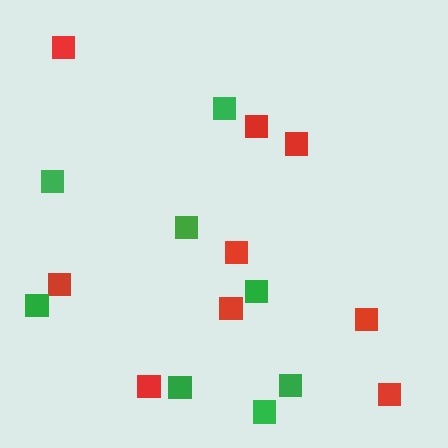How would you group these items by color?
There are 2 groups: one group of red squares (9) and one group of green squares (8).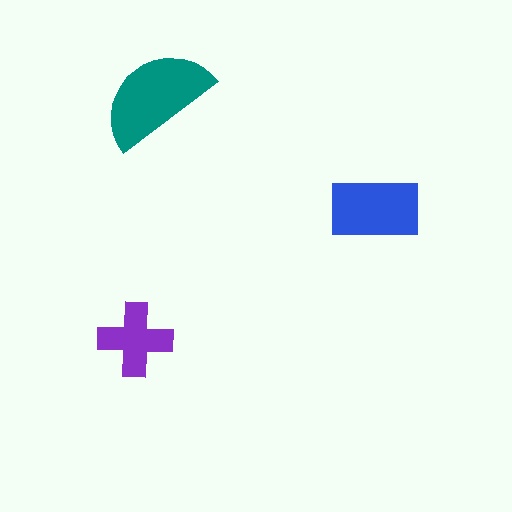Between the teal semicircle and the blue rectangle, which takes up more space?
The teal semicircle.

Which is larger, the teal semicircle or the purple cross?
The teal semicircle.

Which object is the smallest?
The purple cross.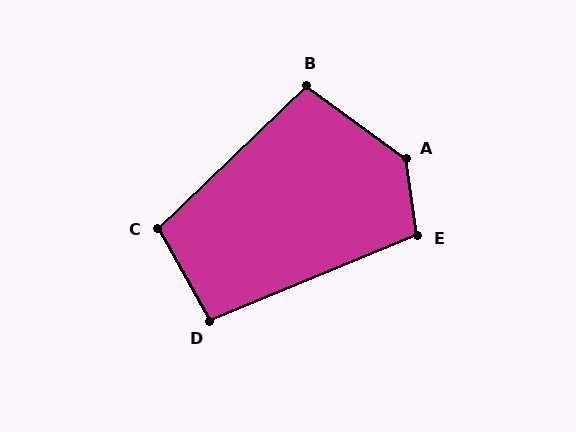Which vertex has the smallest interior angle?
D, at approximately 97 degrees.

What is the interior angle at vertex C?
Approximately 104 degrees (obtuse).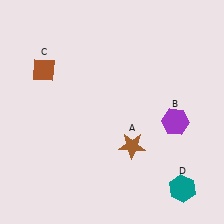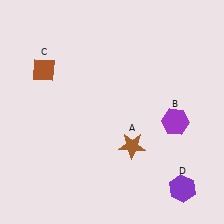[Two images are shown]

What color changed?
The hexagon (D) changed from teal in Image 1 to purple in Image 2.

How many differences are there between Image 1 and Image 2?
There is 1 difference between the two images.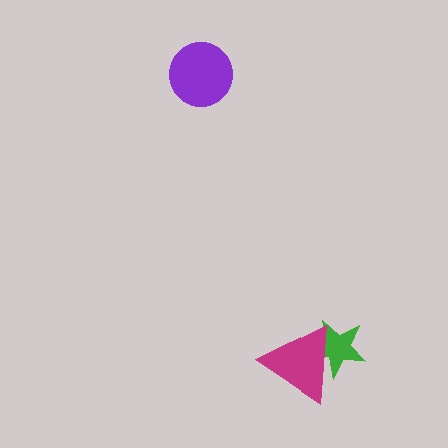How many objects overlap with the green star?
1 object overlaps with the green star.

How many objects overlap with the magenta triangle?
1 object overlaps with the magenta triangle.